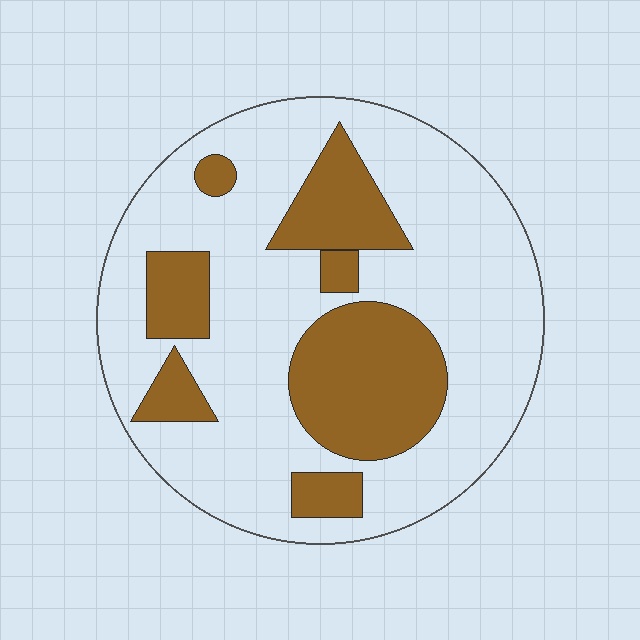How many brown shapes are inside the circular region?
7.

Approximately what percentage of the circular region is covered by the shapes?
Approximately 30%.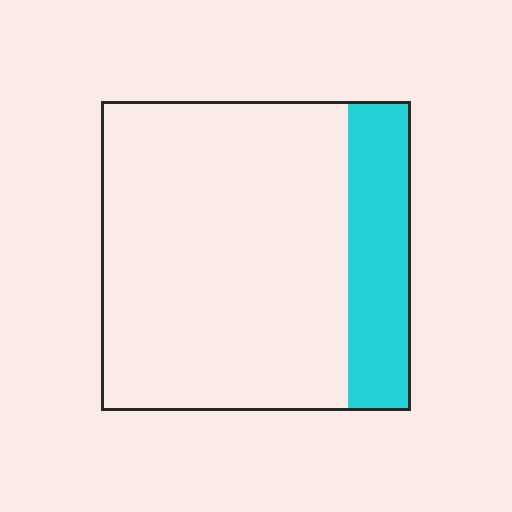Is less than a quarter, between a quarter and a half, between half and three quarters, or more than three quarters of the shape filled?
Less than a quarter.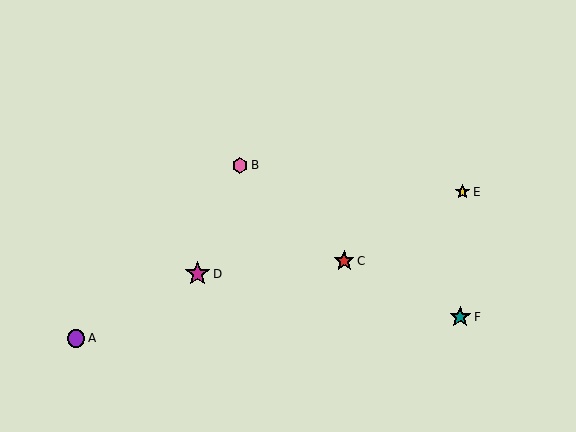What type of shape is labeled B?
Shape B is a pink hexagon.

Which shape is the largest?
The magenta star (labeled D) is the largest.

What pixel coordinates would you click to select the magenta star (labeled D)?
Click at (197, 274) to select the magenta star D.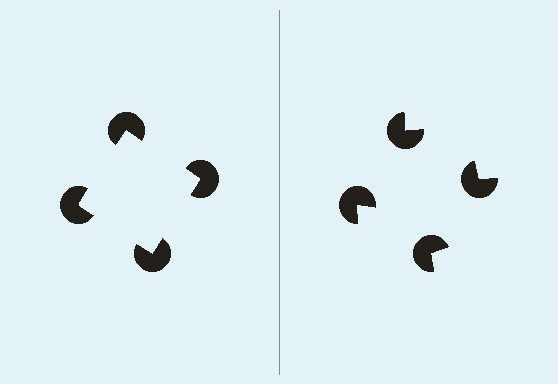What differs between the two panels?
The pac-man discs are positioned identically on both sides; only the wedge orientations differ. On the left they align to a square; on the right they are misaligned.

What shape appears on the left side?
An illusory square.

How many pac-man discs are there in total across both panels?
8 — 4 on each side.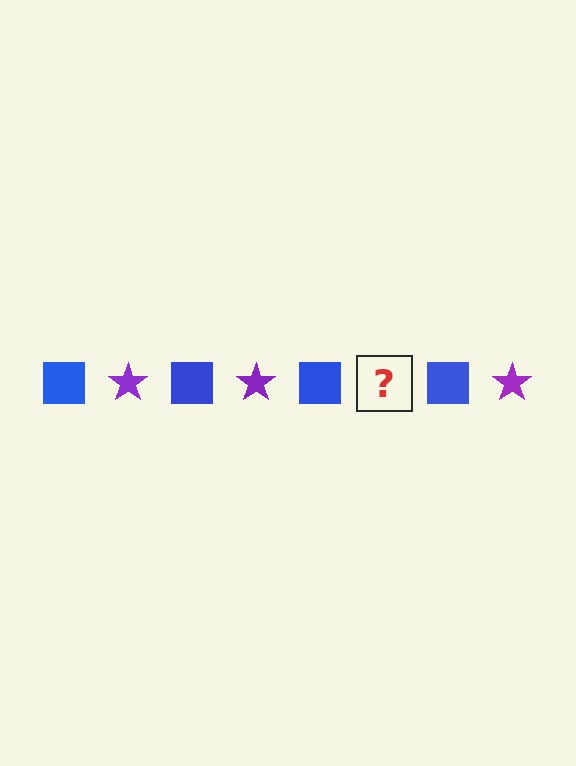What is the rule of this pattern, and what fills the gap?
The rule is that the pattern alternates between blue square and purple star. The gap should be filled with a purple star.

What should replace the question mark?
The question mark should be replaced with a purple star.